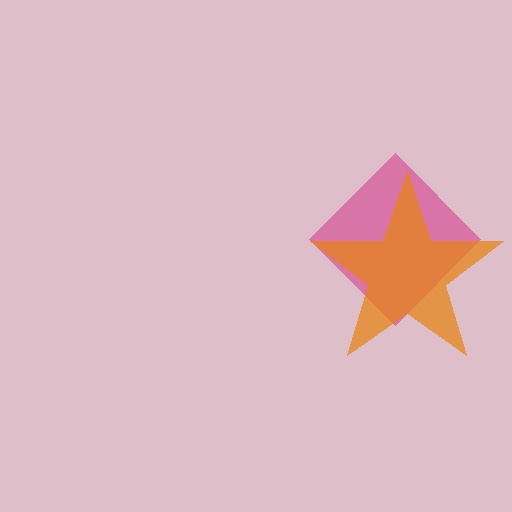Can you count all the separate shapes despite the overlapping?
Yes, there are 2 separate shapes.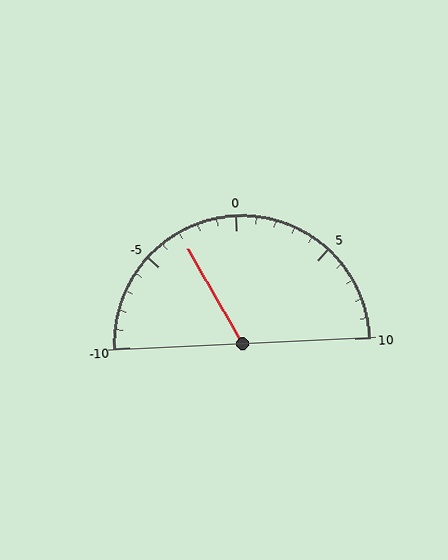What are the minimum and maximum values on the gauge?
The gauge ranges from -10 to 10.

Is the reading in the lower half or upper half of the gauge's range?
The reading is in the lower half of the range (-10 to 10).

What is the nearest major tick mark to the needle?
The nearest major tick mark is -5.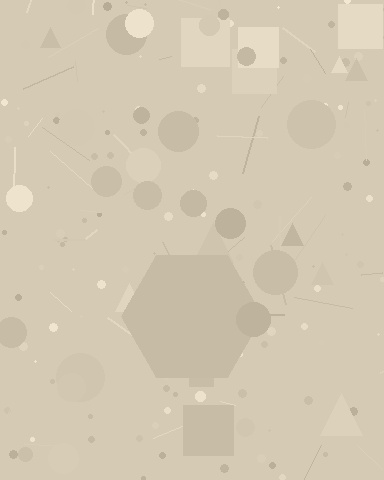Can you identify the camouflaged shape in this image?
The camouflaged shape is a hexagon.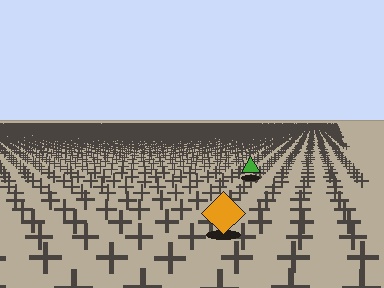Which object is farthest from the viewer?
The green triangle is farthest from the viewer. It appears smaller and the ground texture around it is denser.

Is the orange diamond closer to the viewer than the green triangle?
Yes. The orange diamond is closer — you can tell from the texture gradient: the ground texture is coarser near it.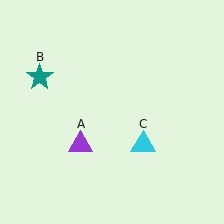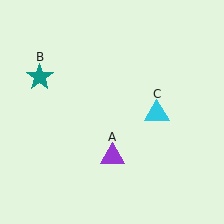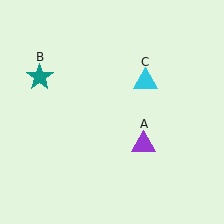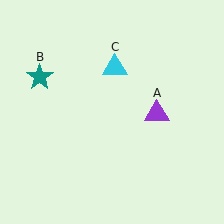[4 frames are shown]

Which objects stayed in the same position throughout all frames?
Teal star (object B) remained stationary.